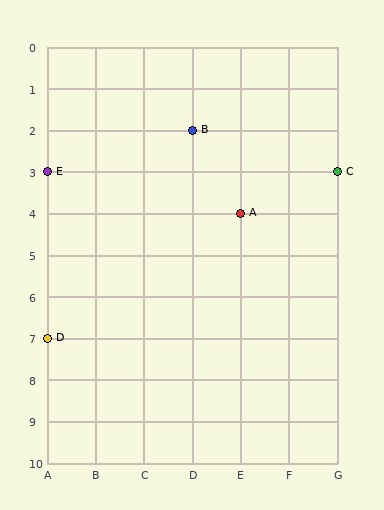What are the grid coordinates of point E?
Point E is at grid coordinates (A, 3).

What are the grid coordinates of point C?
Point C is at grid coordinates (G, 3).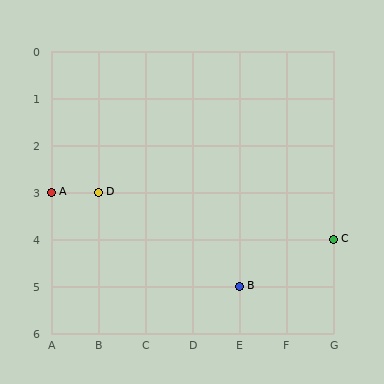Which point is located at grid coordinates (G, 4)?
Point C is at (G, 4).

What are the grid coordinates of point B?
Point B is at grid coordinates (E, 5).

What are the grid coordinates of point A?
Point A is at grid coordinates (A, 3).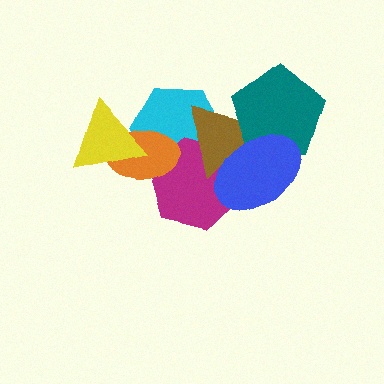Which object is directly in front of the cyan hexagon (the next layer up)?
The magenta hexagon is directly in front of the cyan hexagon.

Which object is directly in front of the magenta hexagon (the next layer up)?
The brown triangle is directly in front of the magenta hexagon.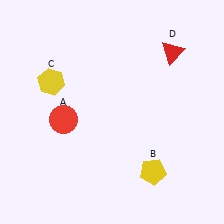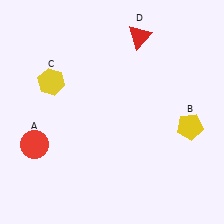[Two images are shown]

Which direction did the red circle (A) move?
The red circle (A) moved left.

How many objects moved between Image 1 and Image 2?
3 objects moved between the two images.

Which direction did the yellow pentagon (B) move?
The yellow pentagon (B) moved up.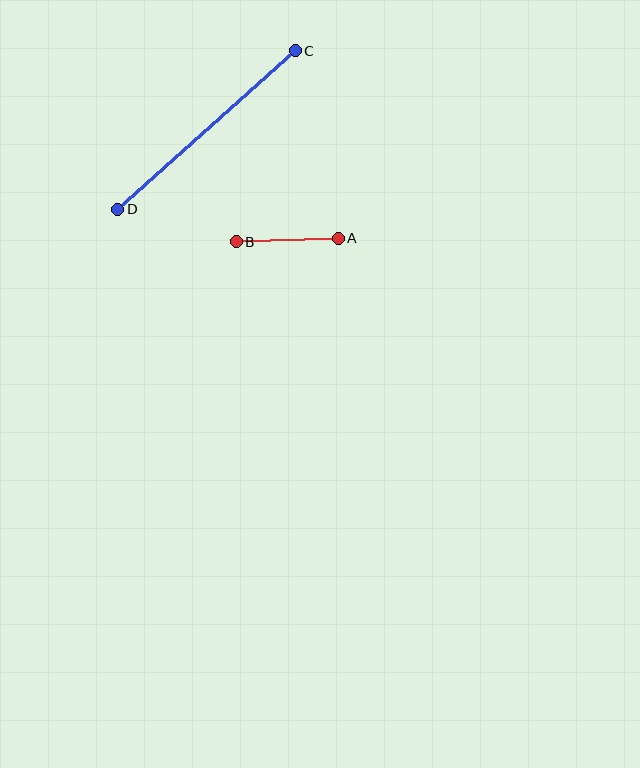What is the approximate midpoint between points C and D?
The midpoint is at approximately (206, 130) pixels.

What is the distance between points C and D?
The distance is approximately 238 pixels.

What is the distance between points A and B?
The distance is approximately 102 pixels.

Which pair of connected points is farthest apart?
Points C and D are farthest apart.